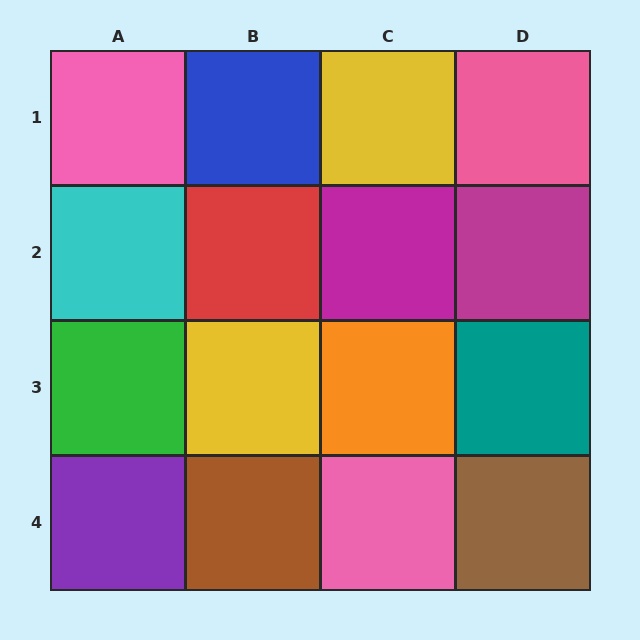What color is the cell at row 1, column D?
Pink.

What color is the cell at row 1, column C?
Yellow.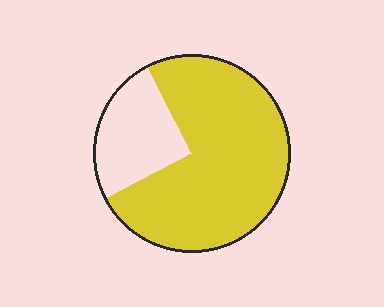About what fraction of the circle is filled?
About three quarters (3/4).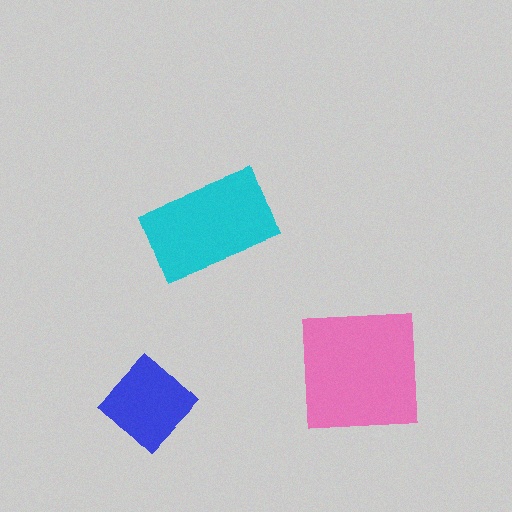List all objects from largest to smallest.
The pink square, the cyan rectangle, the blue diamond.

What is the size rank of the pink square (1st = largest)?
1st.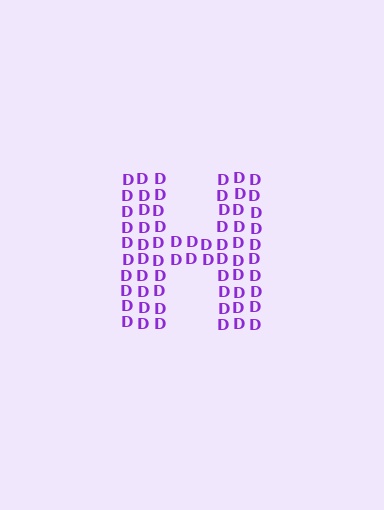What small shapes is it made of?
It is made of small letter D's.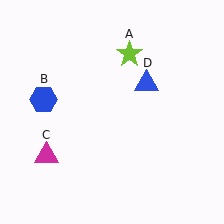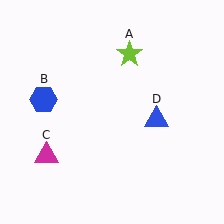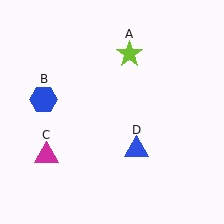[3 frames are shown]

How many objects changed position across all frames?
1 object changed position: blue triangle (object D).